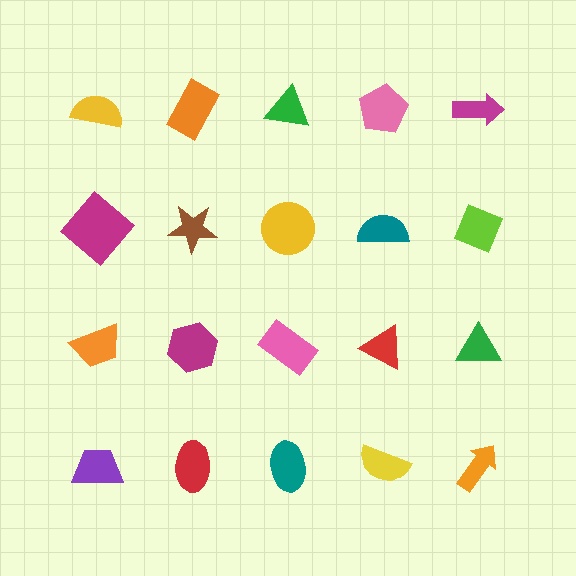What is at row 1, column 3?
A green triangle.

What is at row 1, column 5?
A magenta arrow.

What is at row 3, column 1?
An orange trapezoid.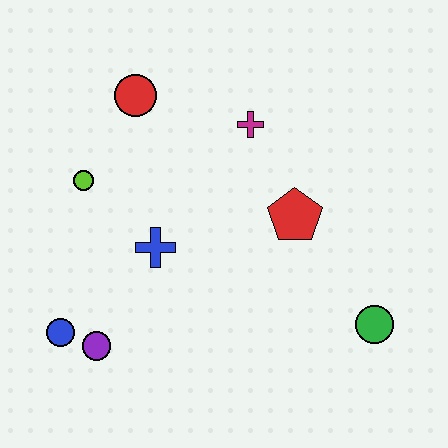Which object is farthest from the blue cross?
The green circle is farthest from the blue cross.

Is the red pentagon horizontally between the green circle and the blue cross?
Yes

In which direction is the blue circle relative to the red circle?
The blue circle is below the red circle.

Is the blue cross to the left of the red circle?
No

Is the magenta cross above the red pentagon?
Yes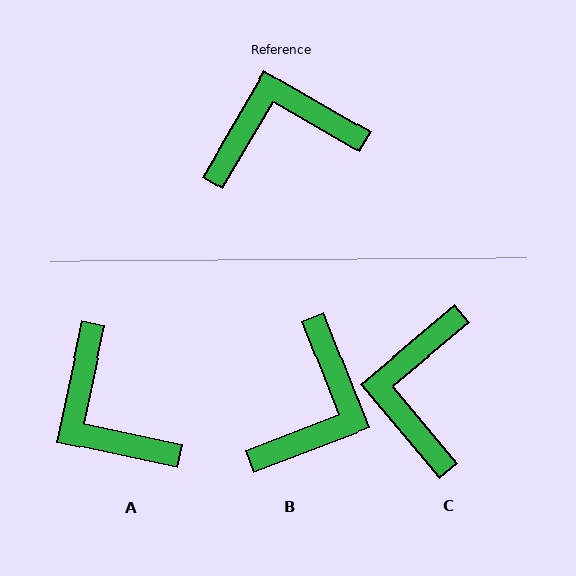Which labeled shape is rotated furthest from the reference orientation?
B, about 129 degrees away.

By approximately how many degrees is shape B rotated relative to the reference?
Approximately 129 degrees clockwise.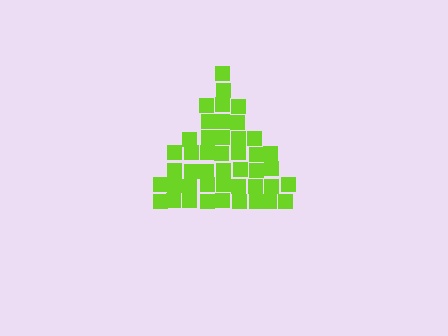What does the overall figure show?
The overall figure shows a triangle.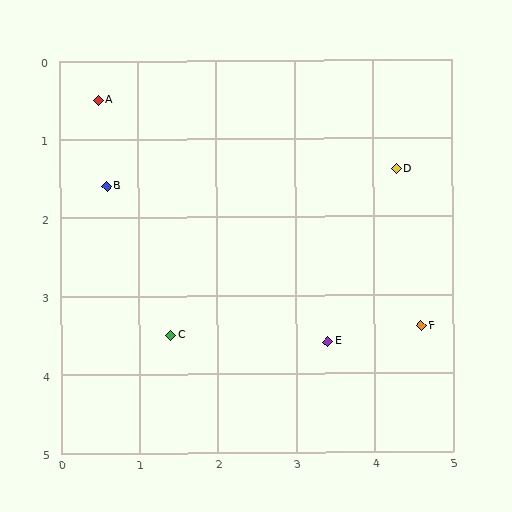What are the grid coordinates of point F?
Point F is at approximately (4.6, 3.4).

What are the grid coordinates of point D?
Point D is at approximately (4.3, 1.4).